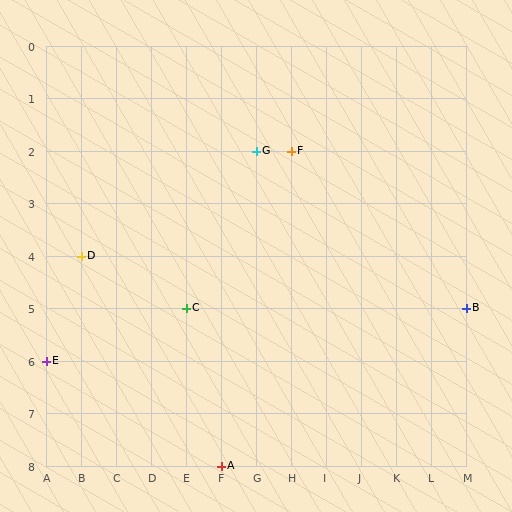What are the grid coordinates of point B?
Point B is at grid coordinates (M, 5).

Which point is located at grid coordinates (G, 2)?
Point G is at (G, 2).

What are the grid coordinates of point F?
Point F is at grid coordinates (H, 2).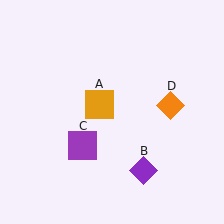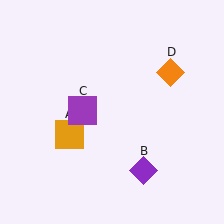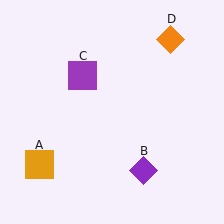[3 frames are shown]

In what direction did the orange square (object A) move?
The orange square (object A) moved down and to the left.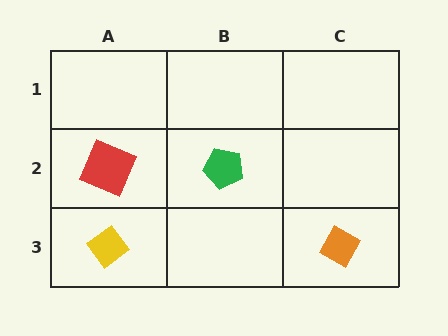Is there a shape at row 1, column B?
No, that cell is empty.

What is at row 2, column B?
A green pentagon.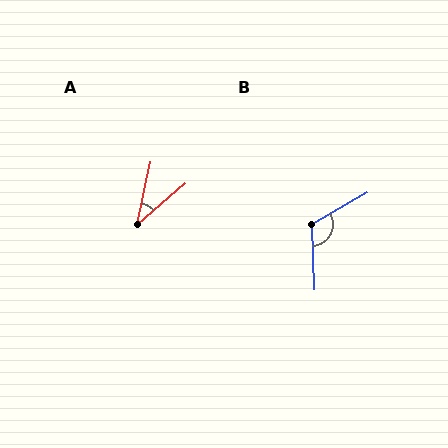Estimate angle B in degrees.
Approximately 118 degrees.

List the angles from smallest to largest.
A (37°), B (118°).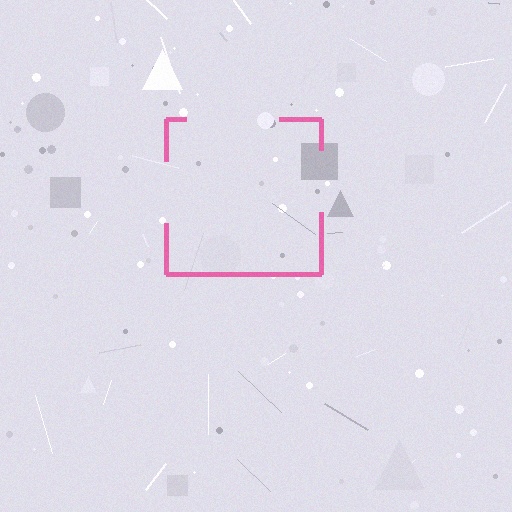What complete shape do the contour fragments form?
The contour fragments form a square.